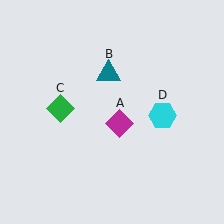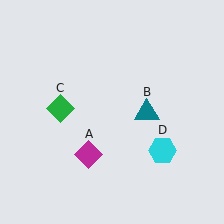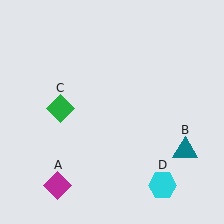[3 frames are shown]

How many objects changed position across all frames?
3 objects changed position: magenta diamond (object A), teal triangle (object B), cyan hexagon (object D).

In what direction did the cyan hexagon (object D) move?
The cyan hexagon (object D) moved down.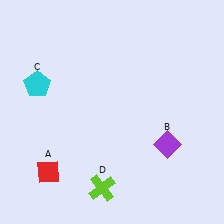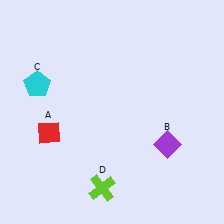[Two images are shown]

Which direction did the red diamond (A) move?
The red diamond (A) moved up.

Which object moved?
The red diamond (A) moved up.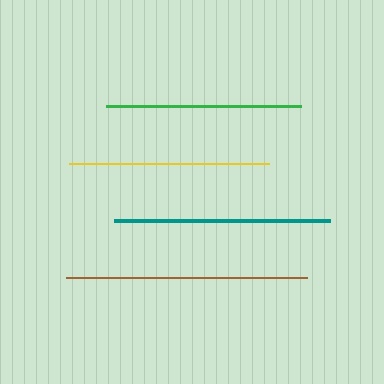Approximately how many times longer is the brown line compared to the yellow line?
The brown line is approximately 1.2 times the length of the yellow line.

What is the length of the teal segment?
The teal segment is approximately 216 pixels long.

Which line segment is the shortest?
The green line is the shortest at approximately 195 pixels.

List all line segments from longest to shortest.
From longest to shortest: brown, teal, yellow, green.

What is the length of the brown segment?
The brown segment is approximately 241 pixels long.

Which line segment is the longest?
The brown line is the longest at approximately 241 pixels.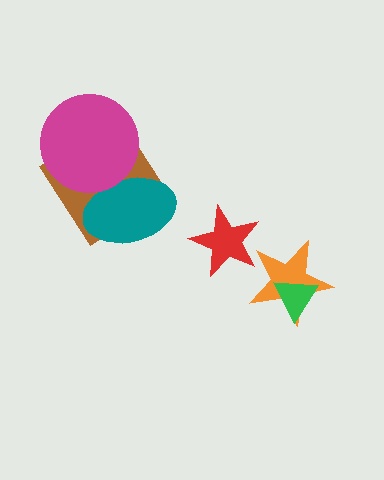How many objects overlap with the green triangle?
1 object overlaps with the green triangle.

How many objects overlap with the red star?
1 object overlaps with the red star.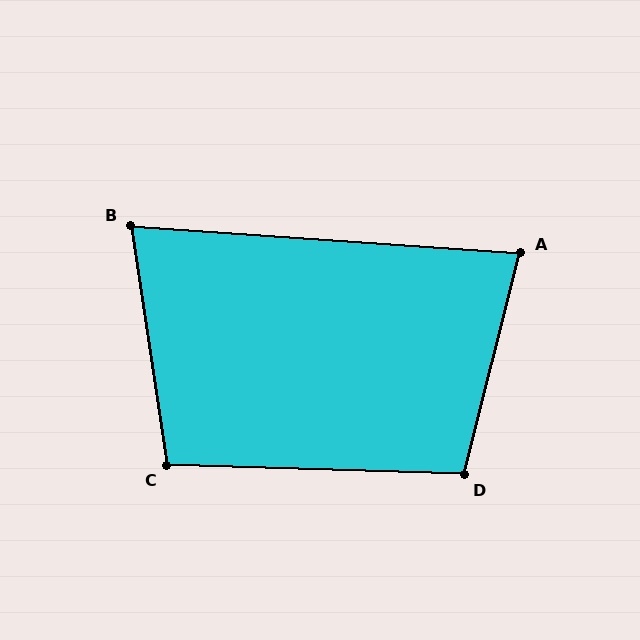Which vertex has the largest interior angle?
D, at approximately 102 degrees.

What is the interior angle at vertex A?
Approximately 80 degrees (acute).